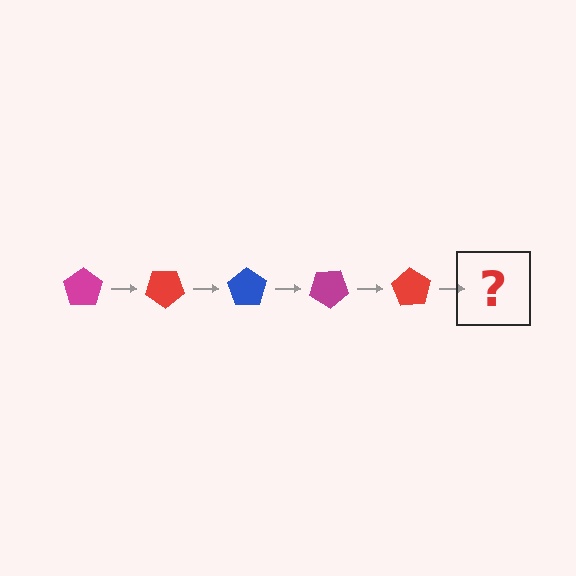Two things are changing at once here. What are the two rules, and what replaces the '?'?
The two rules are that it rotates 35 degrees each step and the color cycles through magenta, red, and blue. The '?' should be a blue pentagon, rotated 175 degrees from the start.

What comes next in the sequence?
The next element should be a blue pentagon, rotated 175 degrees from the start.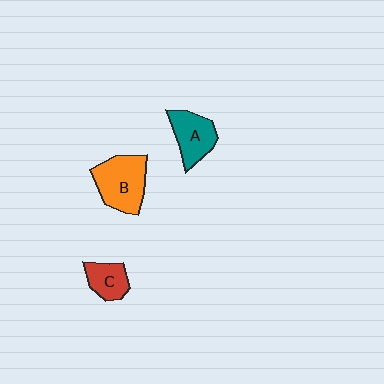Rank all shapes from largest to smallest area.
From largest to smallest: B (orange), A (teal), C (red).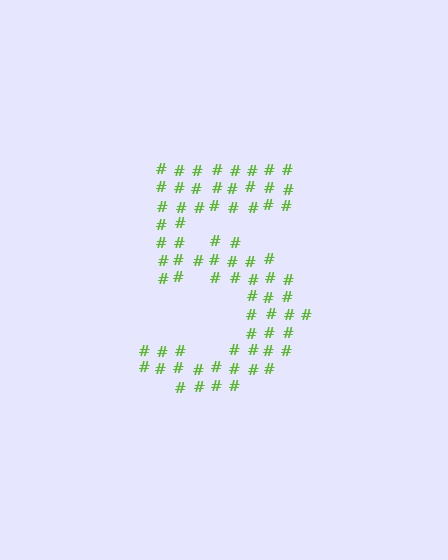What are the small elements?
The small elements are hash symbols.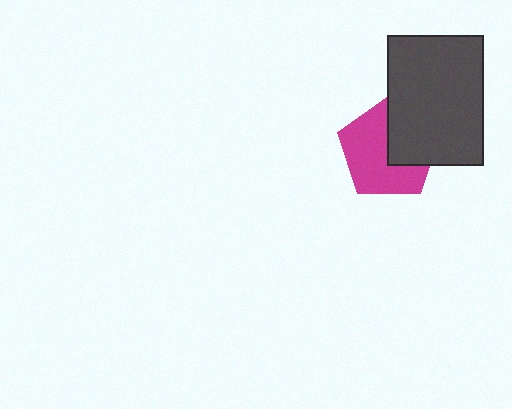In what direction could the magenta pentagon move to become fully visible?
The magenta pentagon could move left. That would shift it out from behind the dark gray rectangle entirely.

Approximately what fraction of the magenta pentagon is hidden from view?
Roughly 37% of the magenta pentagon is hidden behind the dark gray rectangle.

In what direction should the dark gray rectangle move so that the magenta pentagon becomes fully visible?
The dark gray rectangle should move right. That is the shortest direction to clear the overlap and leave the magenta pentagon fully visible.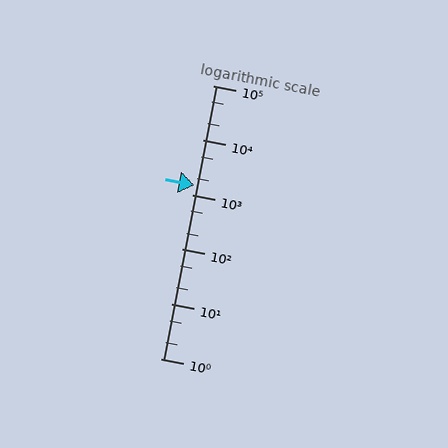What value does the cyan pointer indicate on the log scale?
The pointer indicates approximately 1500.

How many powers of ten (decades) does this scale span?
The scale spans 5 decades, from 1 to 100000.